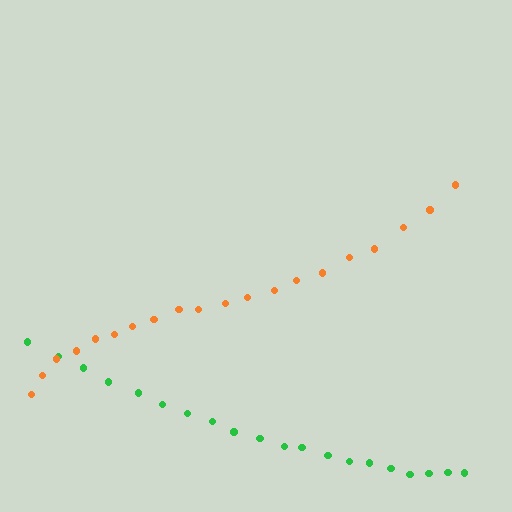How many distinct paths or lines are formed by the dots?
There are 2 distinct paths.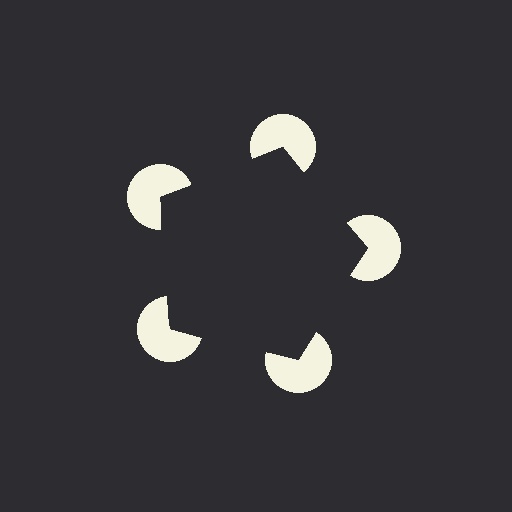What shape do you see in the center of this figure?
An illusory pentagon — its edges are inferred from the aligned wedge cuts in the pac-man discs, not physically drawn.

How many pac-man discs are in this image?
There are 5 — one at each vertex of the illusory pentagon.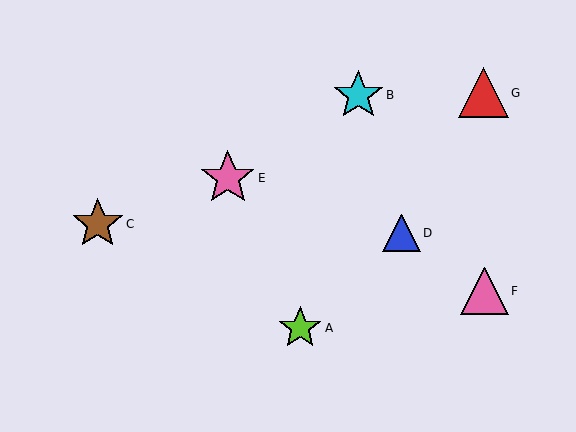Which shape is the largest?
The pink star (labeled E) is the largest.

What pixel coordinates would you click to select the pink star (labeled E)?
Click at (228, 178) to select the pink star E.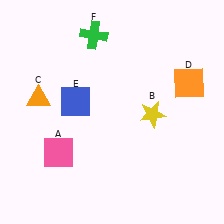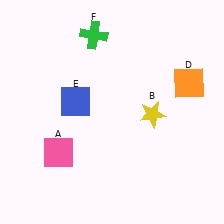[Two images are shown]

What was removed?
The orange triangle (C) was removed in Image 2.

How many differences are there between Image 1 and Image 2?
There is 1 difference between the two images.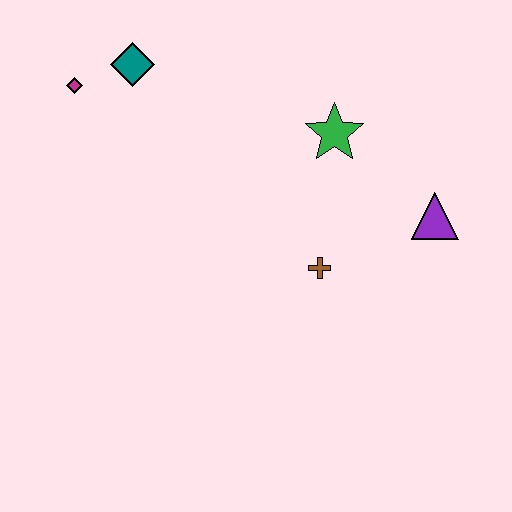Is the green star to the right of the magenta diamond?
Yes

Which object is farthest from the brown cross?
The magenta diamond is farthest from the brown cross.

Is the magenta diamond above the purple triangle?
Yes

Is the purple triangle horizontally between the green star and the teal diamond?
No